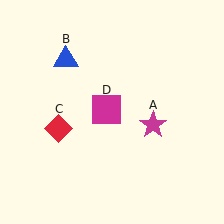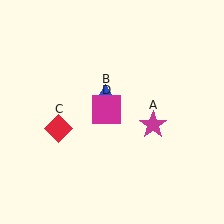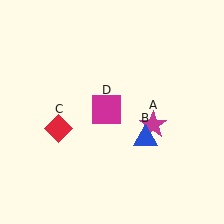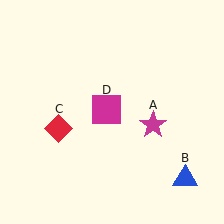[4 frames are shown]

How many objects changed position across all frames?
1 object changed position: blue triangle (object B).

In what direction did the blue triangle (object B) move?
The blue triangle (object B) moved down and to the right.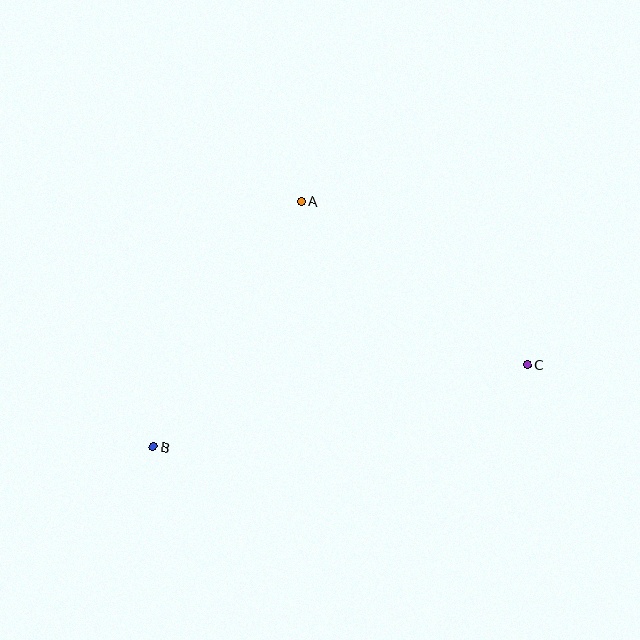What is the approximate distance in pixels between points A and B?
The distance between A and B is approximately 287 pixels.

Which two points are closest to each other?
Points A and C are closest to each other.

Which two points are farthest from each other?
Points B and C are farthest from each other.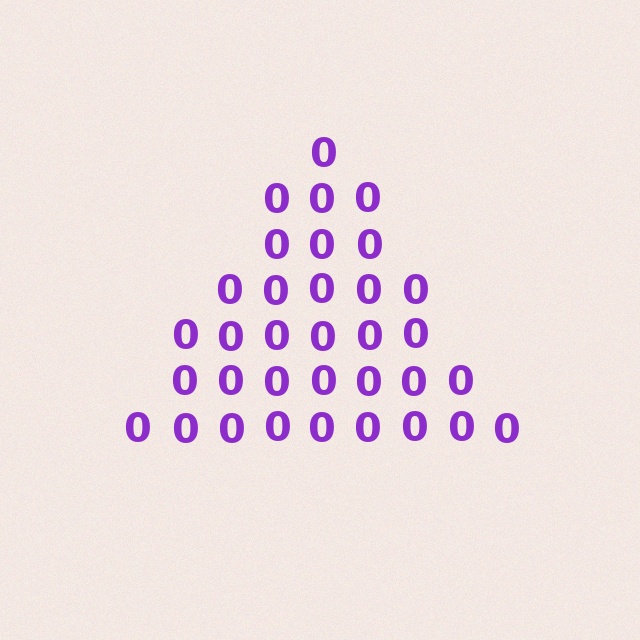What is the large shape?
The large shape is a triangle.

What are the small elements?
The small elements are digit 0's.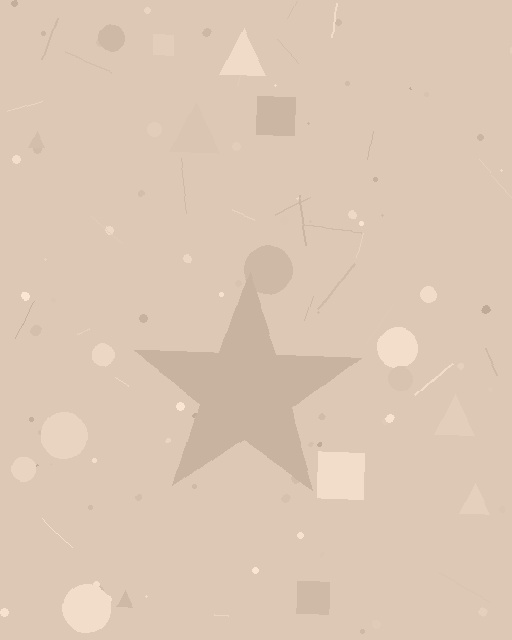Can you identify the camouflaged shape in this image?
The camouflaged shape is a star.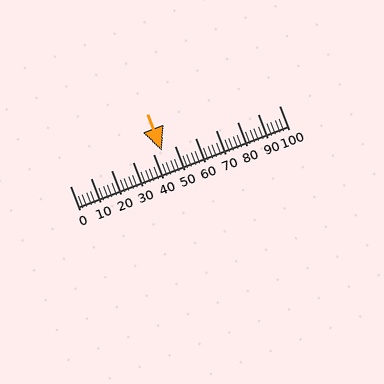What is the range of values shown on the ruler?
The ruler shows values from 0 to 100.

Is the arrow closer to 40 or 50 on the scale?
The arrow is closer to 40.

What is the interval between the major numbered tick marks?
The major tick marks are spaced 10 units apart.